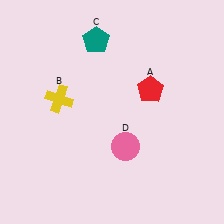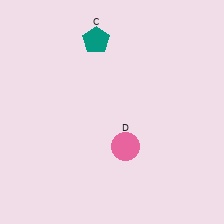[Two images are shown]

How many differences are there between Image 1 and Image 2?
There are 2 differences between the two images.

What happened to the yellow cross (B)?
The yellow cross (B) was removed in Image 2. It was in the top-left area of Image 1.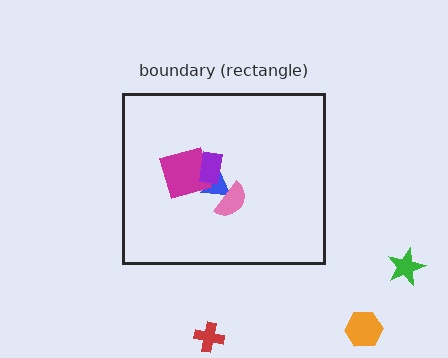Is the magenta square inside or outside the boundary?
Inside.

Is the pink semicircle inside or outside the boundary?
Inside.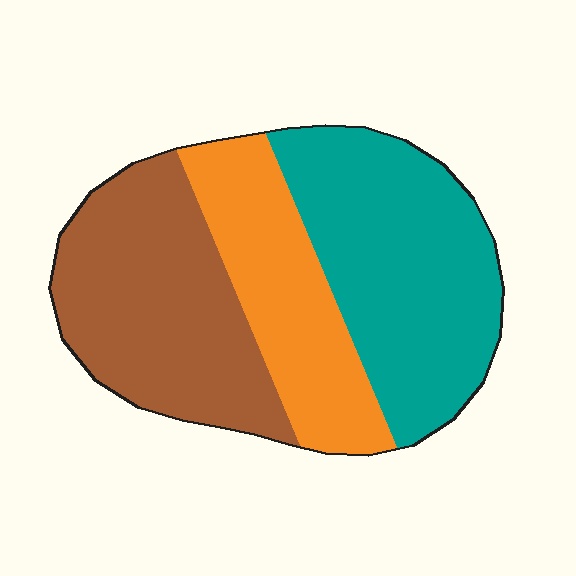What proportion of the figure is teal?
Teal covers about 40% of the figure.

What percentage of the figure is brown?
Brown covers roughly 35% of the figure.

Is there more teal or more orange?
Teal.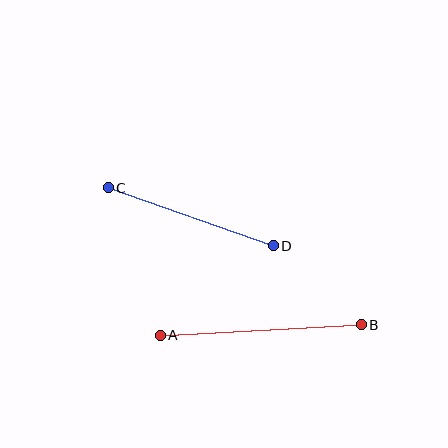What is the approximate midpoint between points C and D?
The midpoint is at approximately (191, 217) pixels.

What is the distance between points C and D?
The distance is approximately 175 pixels.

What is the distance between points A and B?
The distance is approximately 201 pixels.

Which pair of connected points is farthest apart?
Points A and B are farthest apart.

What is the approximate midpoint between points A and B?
The midpoint is at approximately (261, 330) pixels.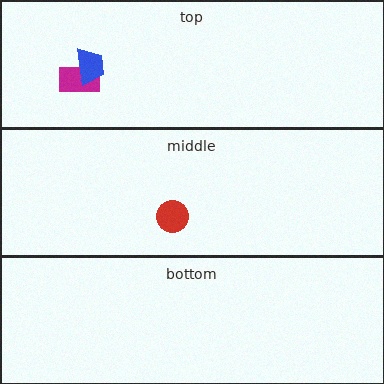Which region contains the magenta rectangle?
The top region.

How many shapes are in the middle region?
1.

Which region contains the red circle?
The middle region.